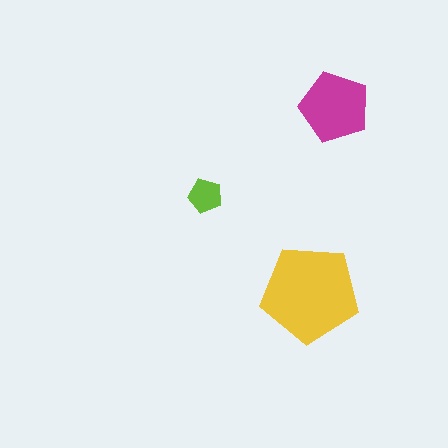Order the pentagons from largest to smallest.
the yellow one, the magenta one, the lime one.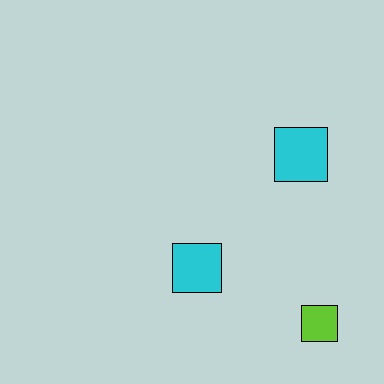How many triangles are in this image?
There are no triangles.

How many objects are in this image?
There are 3 objects.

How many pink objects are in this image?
There are no pink objects.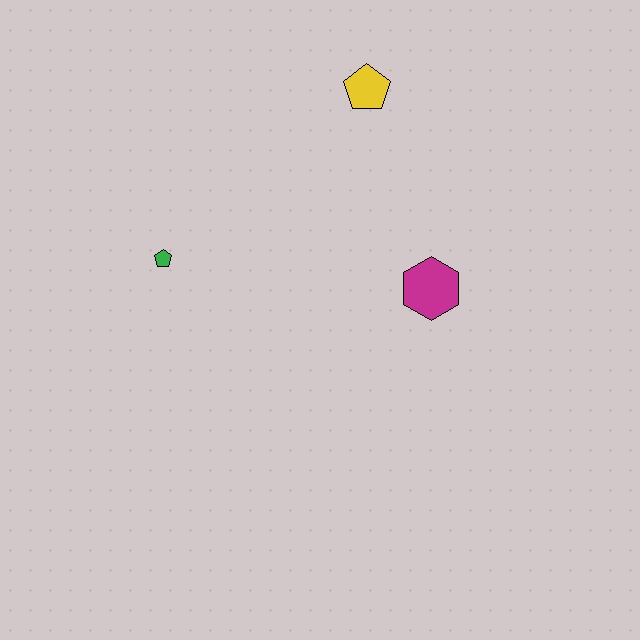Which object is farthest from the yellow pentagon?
The green pentagon is farthest from the yellow pentagon.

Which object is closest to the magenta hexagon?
The yellow pentagon is closest to the magenta hexagon.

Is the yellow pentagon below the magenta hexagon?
No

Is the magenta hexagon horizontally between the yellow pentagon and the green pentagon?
No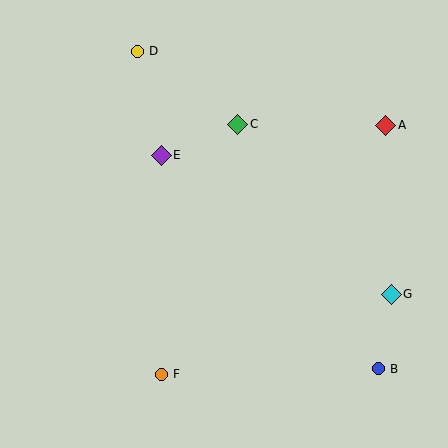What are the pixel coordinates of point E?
Point E is at (161, 155).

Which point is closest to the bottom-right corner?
Point B is closest to the bottom-right corner.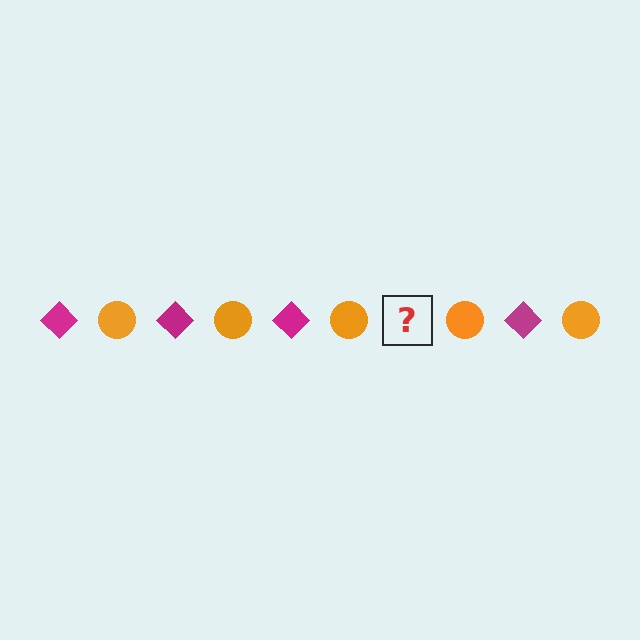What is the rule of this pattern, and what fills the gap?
The rule is that the pattern alternates between magenta diamond and orange circle. The gap should be filled with a magenta diamond.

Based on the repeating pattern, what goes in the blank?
The blank should be a magenta diamond.